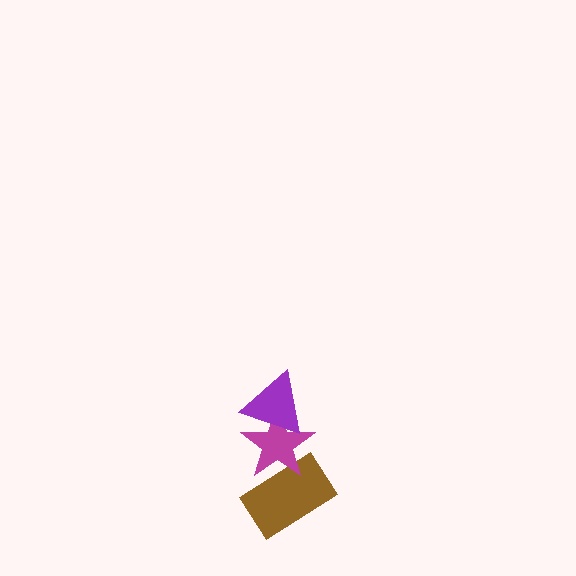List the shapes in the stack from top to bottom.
From top to bottom: the purple triangle, the magenta star, the brown rectangle.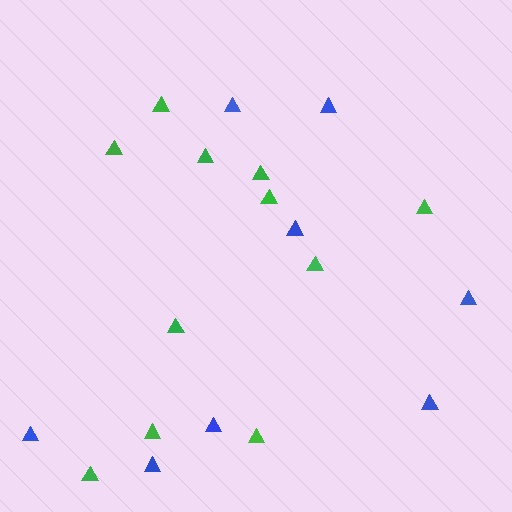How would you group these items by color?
There are 2 groups: one group of green triangles (11) and one group of blue triangles (8).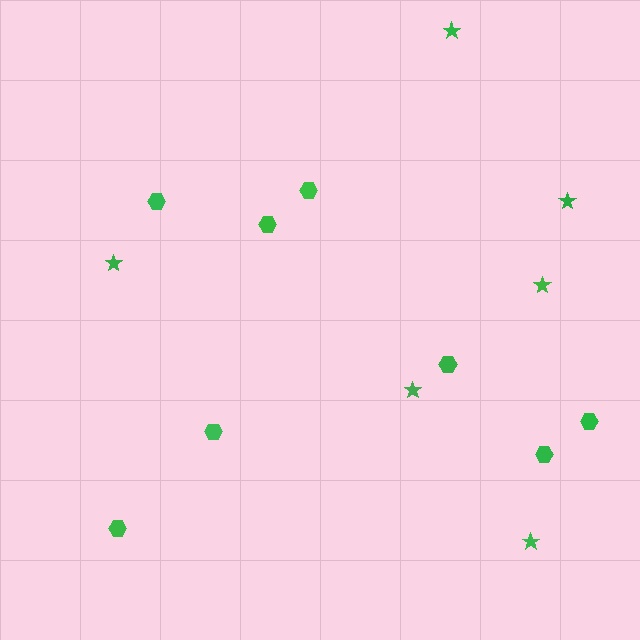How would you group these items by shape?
There are 2 groups: one group of hexagons (8) and one group of stars (6).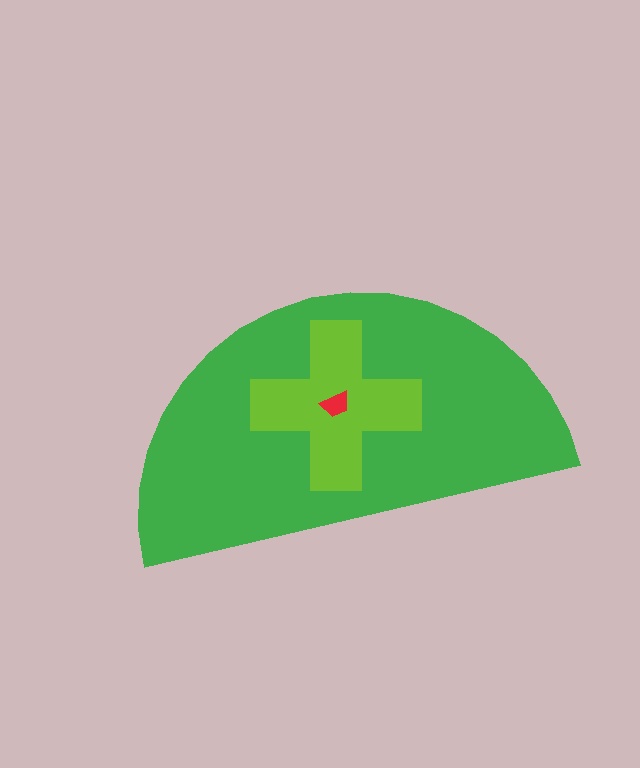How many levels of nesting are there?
3.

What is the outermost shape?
The green semicircle.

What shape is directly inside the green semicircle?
The lime cross.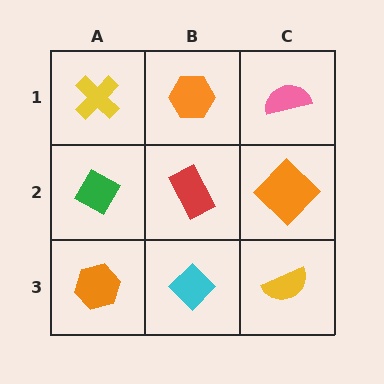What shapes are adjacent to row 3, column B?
A red rectangle (row 2, column B), an orange hexagon (row 3, column A), a yellow semicircle (row 3, column C).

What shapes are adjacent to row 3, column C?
An orange diamond (row 2, column C), a cyan diamond (row 3, column B).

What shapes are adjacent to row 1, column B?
A red rectangle (row 2, column B), a yellow cross (row 1, column A), a pink semicircle (row 1, column C).